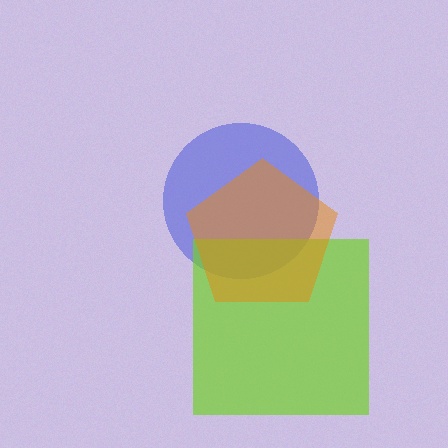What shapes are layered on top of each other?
The layered shapes are: a blue circle, a lime square, an orange pentagon.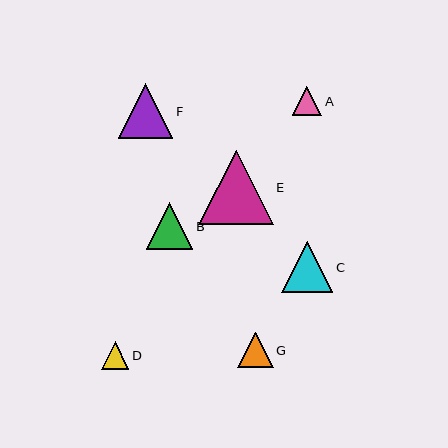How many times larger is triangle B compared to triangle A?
Triangle B is approximately 1.6 times the size of triangle A.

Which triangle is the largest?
Triangle E is the largest with a size of approximately 74 pixels.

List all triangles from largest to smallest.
From largest to smallest: E, F, C, B, G, A, D.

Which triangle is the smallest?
Triangle D is the smallest with a size of approximately 27 pixels.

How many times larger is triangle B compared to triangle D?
Triangle B is approximately 1.7 times the size of triangle D.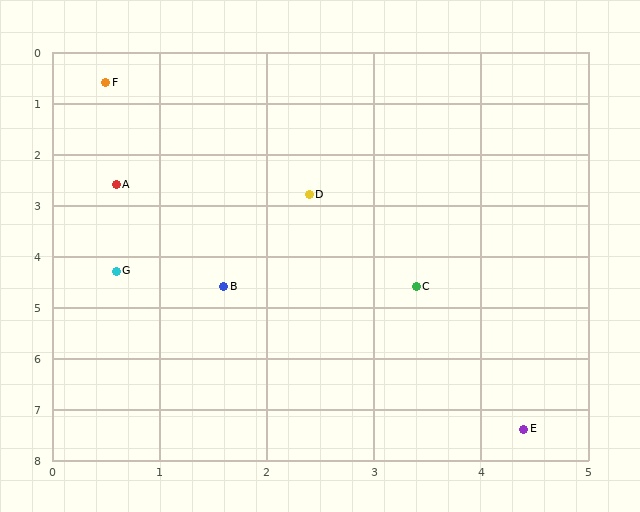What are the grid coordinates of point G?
Point G is at approximately (0.6, 4.3).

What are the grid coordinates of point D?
Point D is at approximately (2.4, 2.8).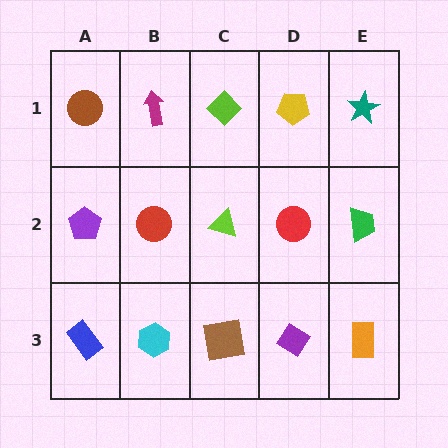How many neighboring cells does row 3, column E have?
2.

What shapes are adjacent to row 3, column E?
A green trapezoid (row 2, column E), a purple diamond (row 3, column D).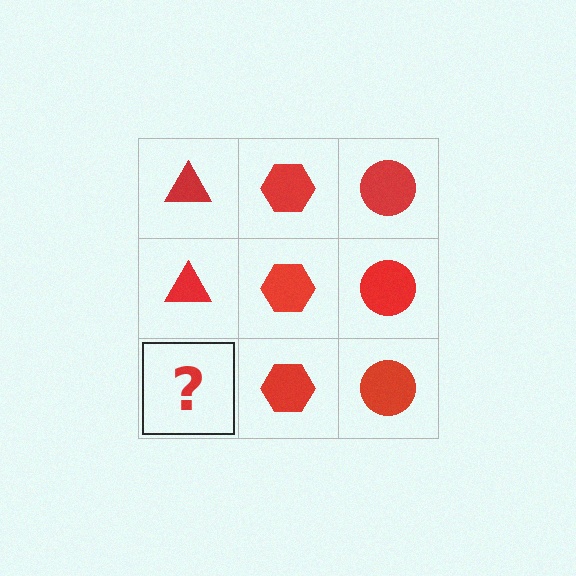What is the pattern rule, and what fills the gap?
The rule is that each column has a consistent shape. The gap should be filled with a red triangle.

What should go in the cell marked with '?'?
The missing cell should contain a red triangle.